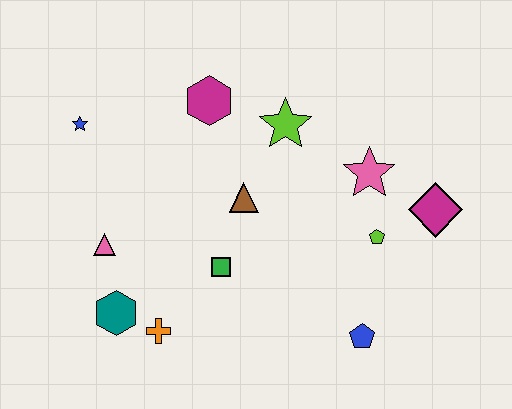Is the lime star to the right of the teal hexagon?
Yes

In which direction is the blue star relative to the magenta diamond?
The blue star is to the left of the magenta diamond.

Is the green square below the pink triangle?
Yes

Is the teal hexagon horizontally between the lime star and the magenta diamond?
No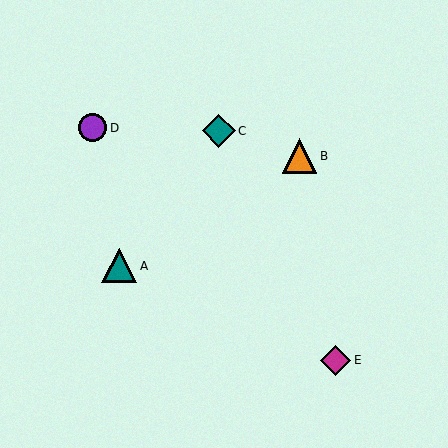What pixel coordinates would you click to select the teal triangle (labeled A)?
Click at (119, 266) to select the teal triangle A.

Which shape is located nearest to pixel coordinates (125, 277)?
The teal triangle (labeled A) at (119, 266) is nearest to that location.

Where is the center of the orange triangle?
The center of the orange triangle is at (300, 156).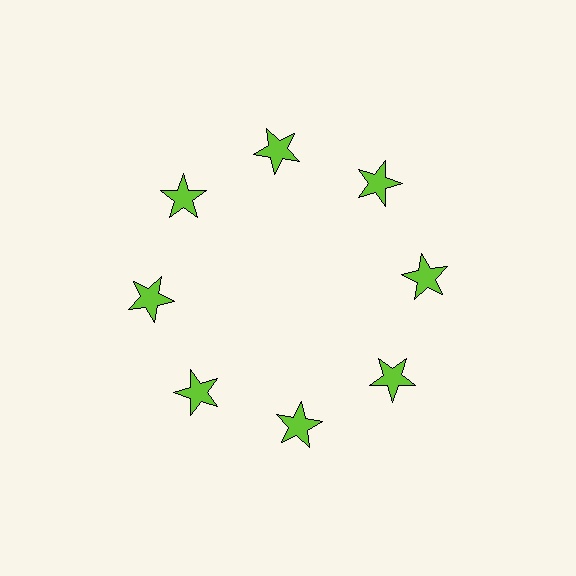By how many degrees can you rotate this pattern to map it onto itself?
The pattern maps onto itself every 45 degrees of rotation.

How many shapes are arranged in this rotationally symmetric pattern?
There are 8 shapes, arranged in 8 groups of 1.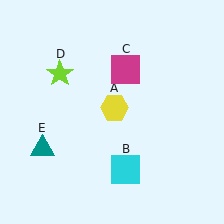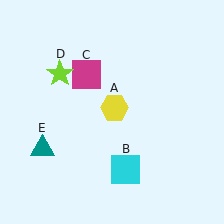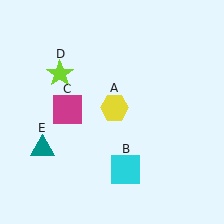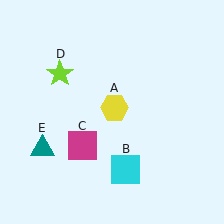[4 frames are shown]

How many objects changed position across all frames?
1 object changed position: magenta square (object C).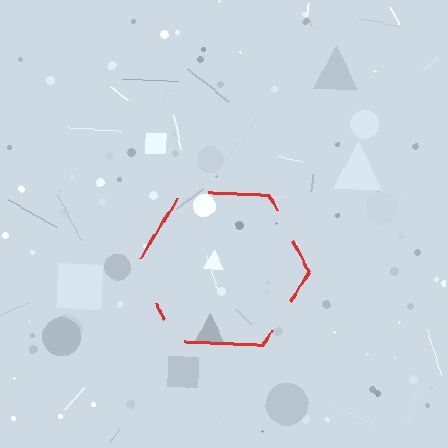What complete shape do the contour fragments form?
The contour fragments form a hexagon.